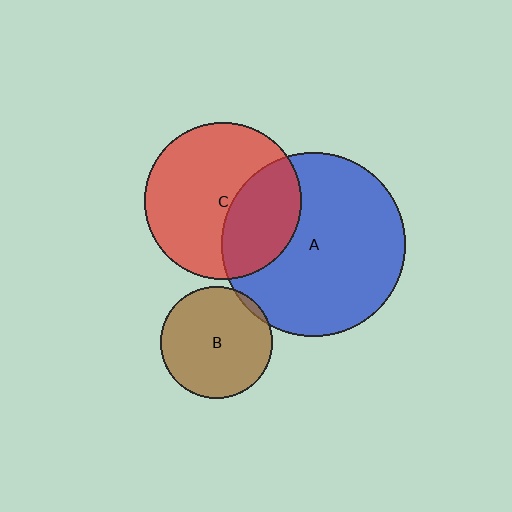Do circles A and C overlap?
Yes.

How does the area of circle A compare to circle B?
Approximately 2.7 times.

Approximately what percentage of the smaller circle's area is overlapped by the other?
Approximately 35%.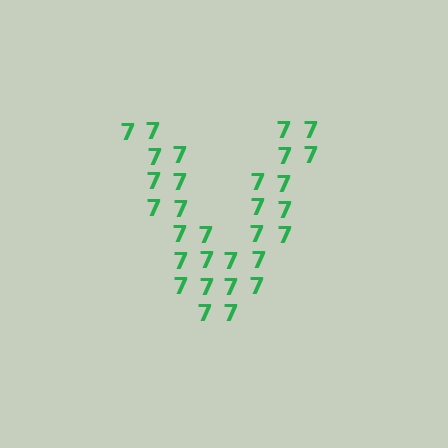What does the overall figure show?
The overall figure shows the letter V.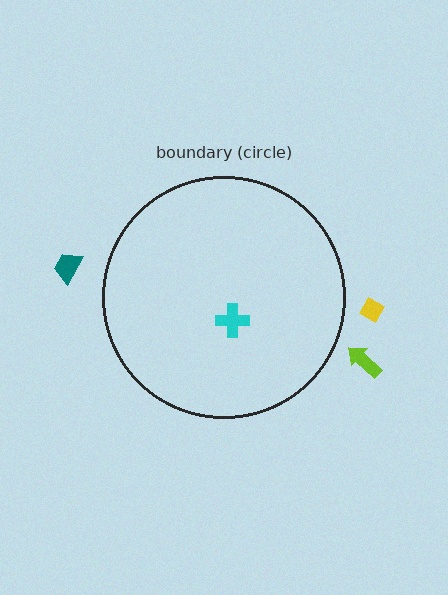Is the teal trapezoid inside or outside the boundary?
Outside.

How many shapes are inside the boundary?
1 inside, 3 outside.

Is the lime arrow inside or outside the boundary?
Outside.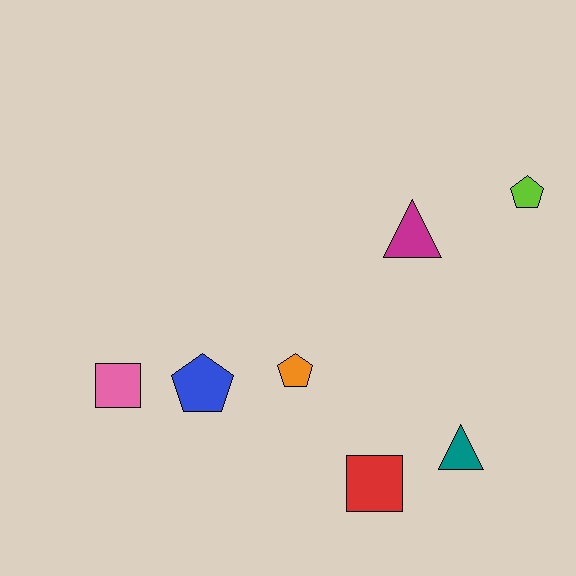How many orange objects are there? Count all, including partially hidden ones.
There is 1 orange object.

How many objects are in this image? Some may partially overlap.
There are 7 objects.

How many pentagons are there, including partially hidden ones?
There are 3 pentagons.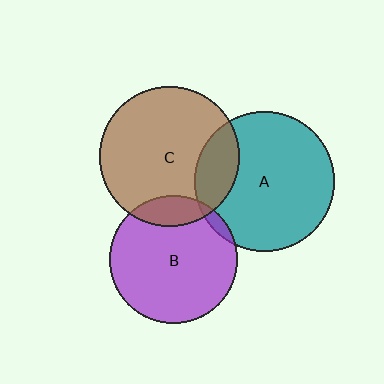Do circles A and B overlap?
Yes.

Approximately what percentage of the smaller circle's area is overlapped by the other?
Approximately 5%.